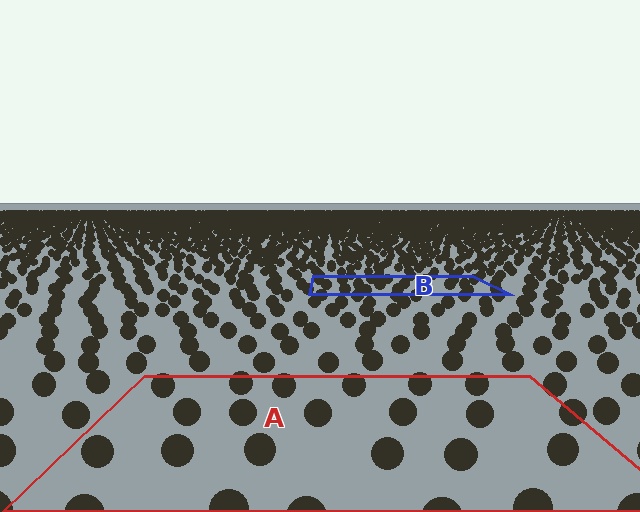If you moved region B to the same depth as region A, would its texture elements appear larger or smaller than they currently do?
They would appear larger. At a closer depth, the same texture elements are projected at a bigger on-screen size.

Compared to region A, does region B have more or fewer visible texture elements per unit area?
Region B has more texture elements per unit area — they are packed more densely because it is farther away.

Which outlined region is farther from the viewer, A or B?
Region B is farther from the viewer — the texture elements inside it appear smaller and more densely packed.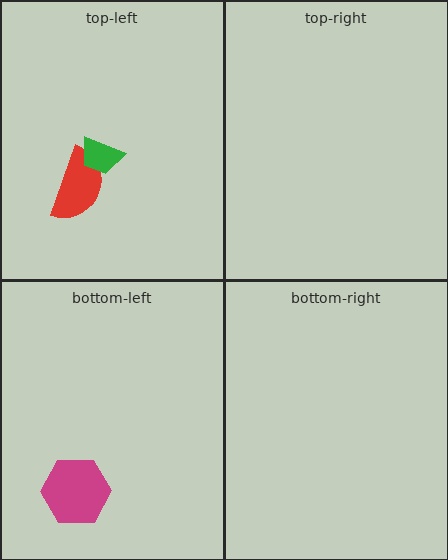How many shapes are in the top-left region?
2.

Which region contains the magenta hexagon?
The bottom-left region.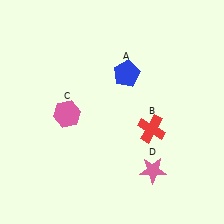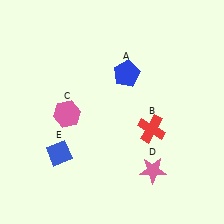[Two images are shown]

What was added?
A blue diamond (E) was added in Image 2.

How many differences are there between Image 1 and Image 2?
There is 1 difference between the two images.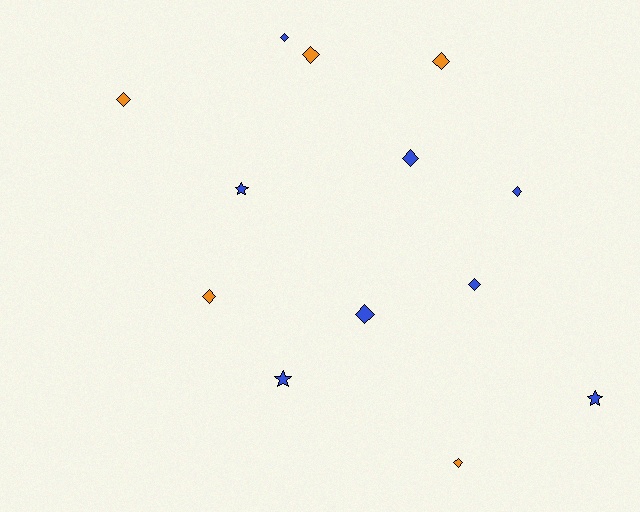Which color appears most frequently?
Blue, with 8 objects.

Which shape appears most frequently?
Diamond, with 10 objects.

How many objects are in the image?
There are 13 objects.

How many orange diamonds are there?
There are 5 orange diamonds.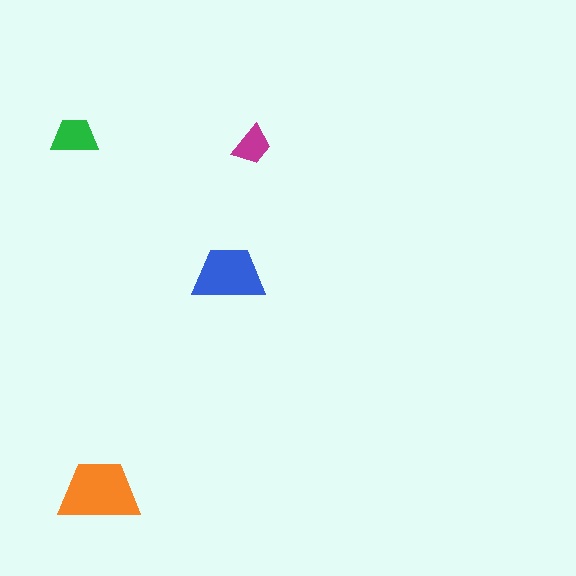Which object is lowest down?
The orange trapezoid is bottommost.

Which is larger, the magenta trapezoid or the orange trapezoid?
The orange one.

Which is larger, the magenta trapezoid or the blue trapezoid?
The blue one.